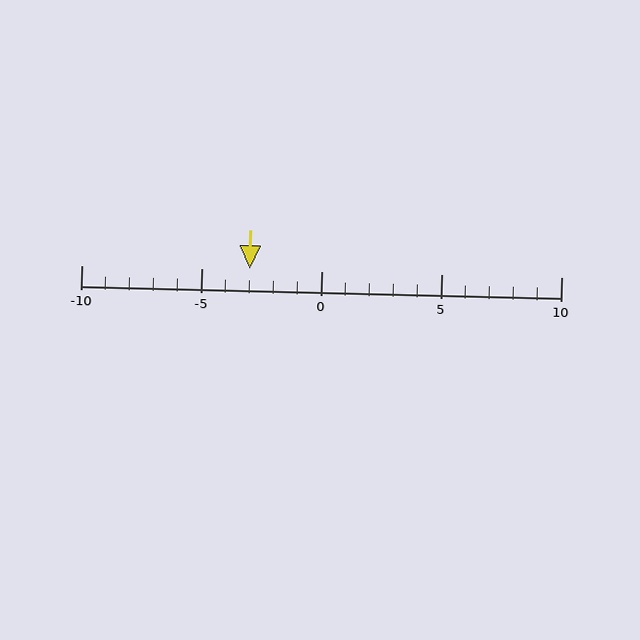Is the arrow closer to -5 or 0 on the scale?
The arrow is closer to -5.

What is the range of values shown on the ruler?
The ruler shows values from -10 to 10.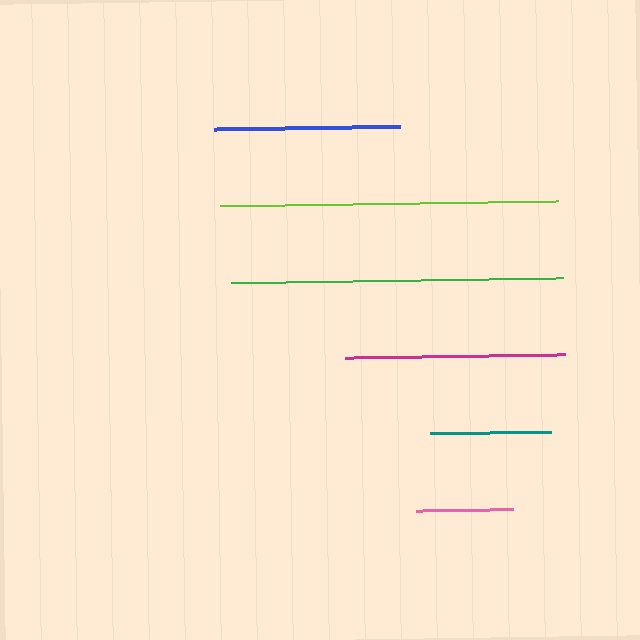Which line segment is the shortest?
The pink line is the shortest at approximately 98 pixels.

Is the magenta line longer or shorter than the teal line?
The magenta line is longer than the teal line.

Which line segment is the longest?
The lime line is the longest at approximately 338 pixels.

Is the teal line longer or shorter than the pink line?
The teal line is longer than the pink line.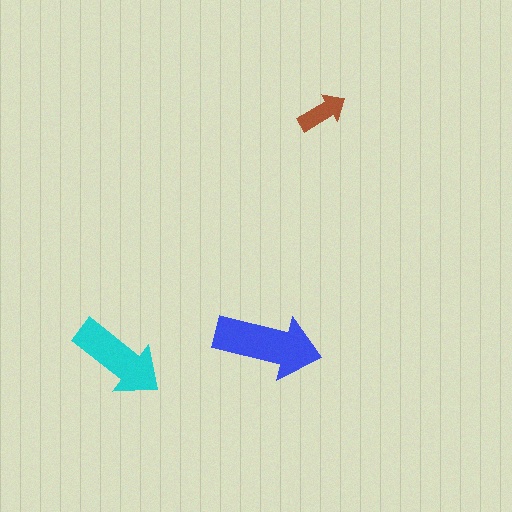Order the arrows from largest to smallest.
the blue one, the cyan one, the brown one.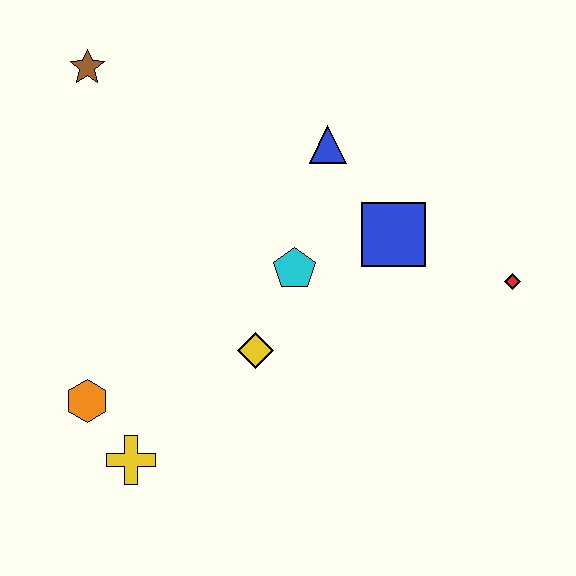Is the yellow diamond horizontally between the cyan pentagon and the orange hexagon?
Yes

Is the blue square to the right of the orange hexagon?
Yes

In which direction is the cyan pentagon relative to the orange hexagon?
The cyan pentagon is to the right of the orange hexagon.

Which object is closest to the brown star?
The blue triangle is closest to the brown star.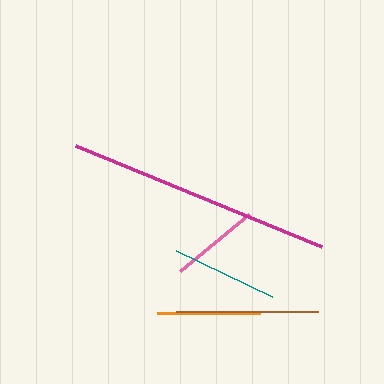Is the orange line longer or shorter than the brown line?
The brown line is longer than the orange line.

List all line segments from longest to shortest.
From longest to shortest: magenta, brown, teal, orange, pink.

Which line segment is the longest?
The magenta line is the longest at approximately 265 pixels.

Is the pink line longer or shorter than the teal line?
The teal line is longer than the pink line.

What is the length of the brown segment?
The brown segment is approximately 143 pixels long.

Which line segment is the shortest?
The pink line is the shortest at approximately 89 pixels.